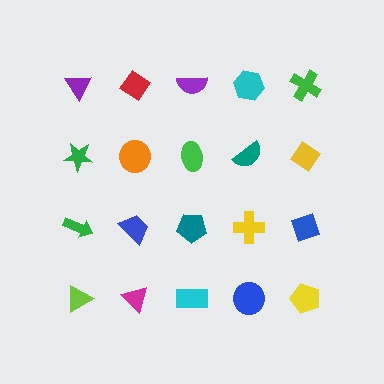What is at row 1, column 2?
A red diamond.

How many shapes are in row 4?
5 shapes.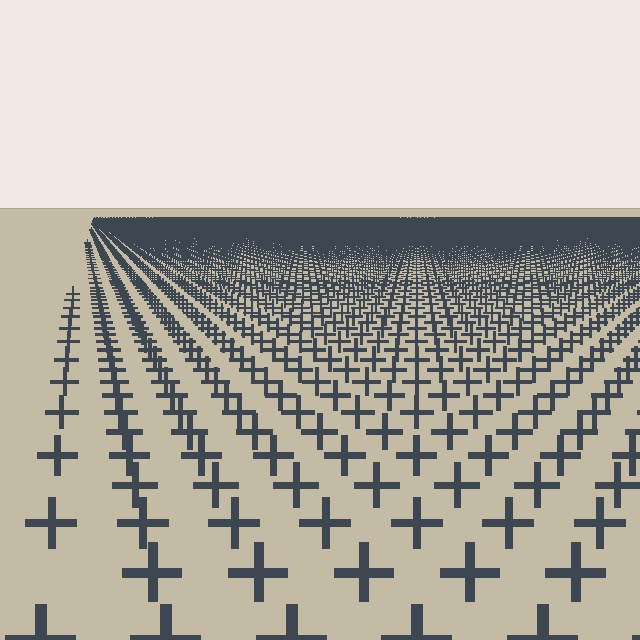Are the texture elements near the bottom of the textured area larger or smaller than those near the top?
Larger. Near the bottom, elements are closer to the viewer and appear at a bigger on-screen size.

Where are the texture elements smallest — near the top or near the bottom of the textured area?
Near the top.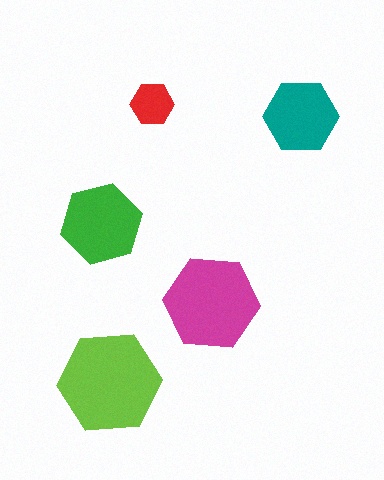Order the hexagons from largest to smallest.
the lime one, the magenta one, the green one, the teal one, the red one.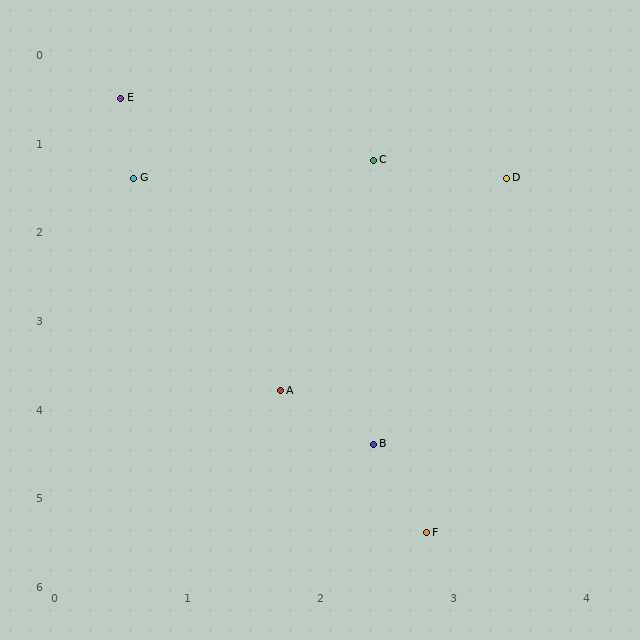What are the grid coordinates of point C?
Point C is at approximately (2.4, 1.2).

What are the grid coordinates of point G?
Point G is at approximately (0.6, 1.4).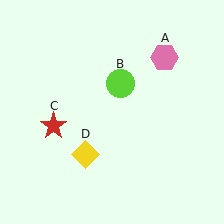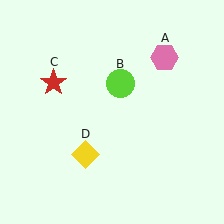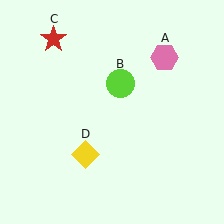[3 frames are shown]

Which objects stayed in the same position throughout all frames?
Pink hexagon (object A) and lime circle (object B) and yellow diamond (object D) remained stationary.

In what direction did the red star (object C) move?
The red star (object C) moved up.